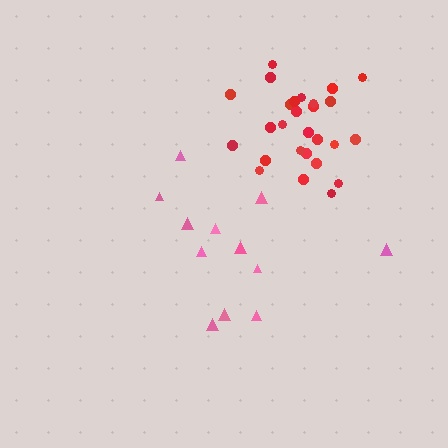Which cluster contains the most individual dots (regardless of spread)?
Red (27).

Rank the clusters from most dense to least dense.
red, pink.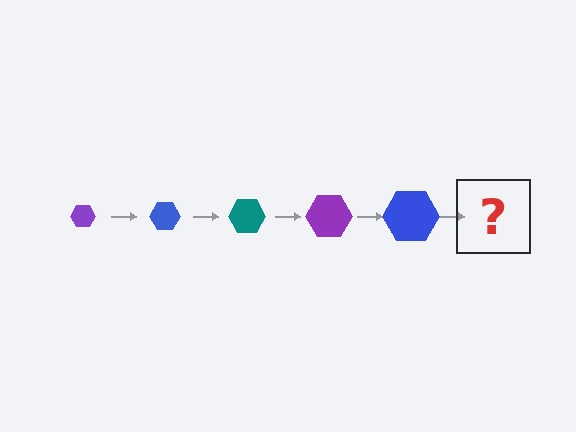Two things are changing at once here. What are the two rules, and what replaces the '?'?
The two rules are that the hexagon grows larger each step and the color cycles through purple, blue, and teal. The '?' should be a teal hexagon, larger than the previous one.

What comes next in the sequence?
The next element should be a teal hexagon, larger than the previous one.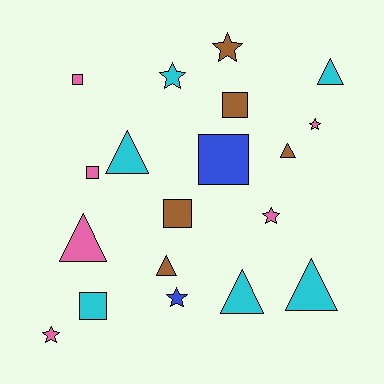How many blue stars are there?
There is 1 blue star.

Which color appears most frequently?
Cyan, with 6 objects.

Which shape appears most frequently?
Triangle, with 7 objects.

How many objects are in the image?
There are 19 objects.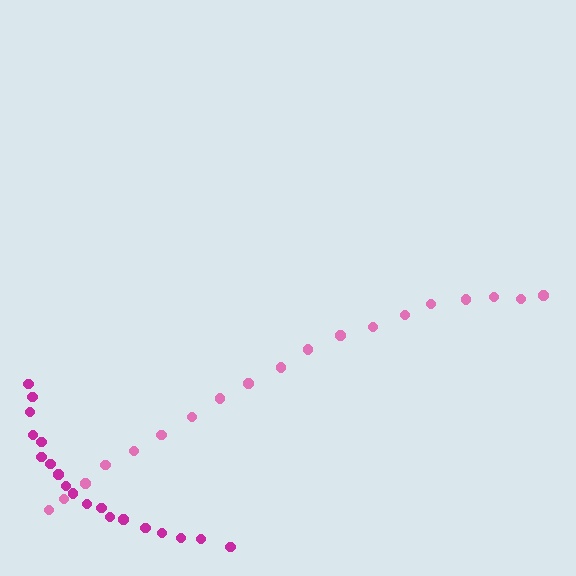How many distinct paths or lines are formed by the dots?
There are 2 distinct paths.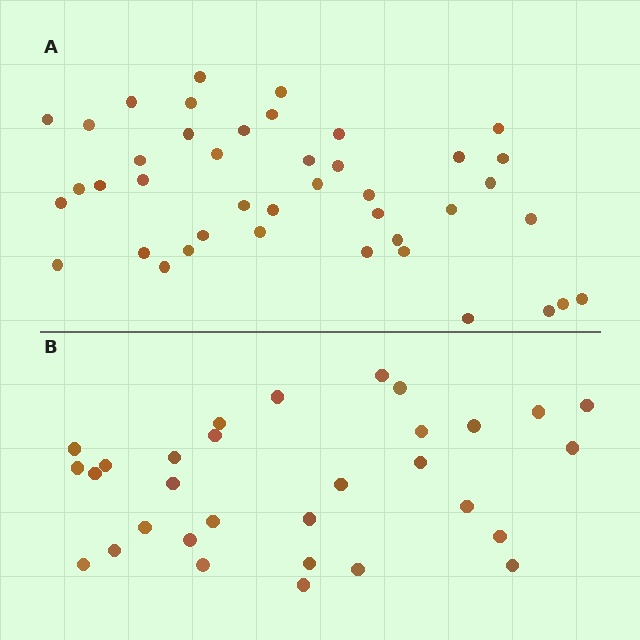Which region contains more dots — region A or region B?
Region A (the top region) has more dots.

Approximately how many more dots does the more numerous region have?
Region A has roughly 12 or so more dots than region B.